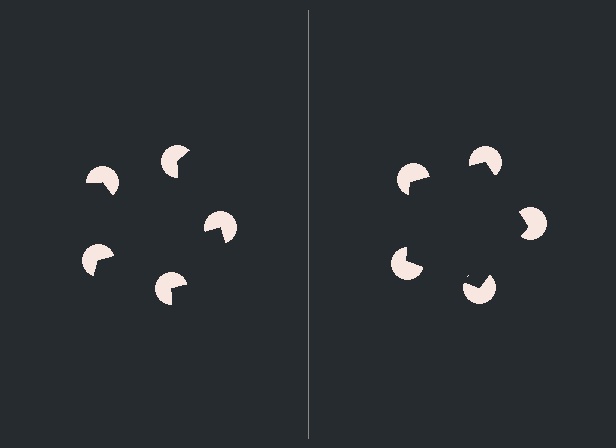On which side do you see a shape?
An illusory pentagon appears on the right side. On the left side the wedge cuts are rotated, so no coherent shape forms.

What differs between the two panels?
The pac-man discs are positioned identically on both sides; only the wedge orientations differ. On the right they align to a pentagon; on the left they are misaligned.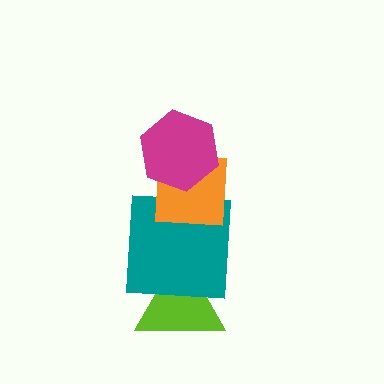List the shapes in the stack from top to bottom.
From top to bottom: the magenta hexagon, the orange square, the teal square, the lime triangle.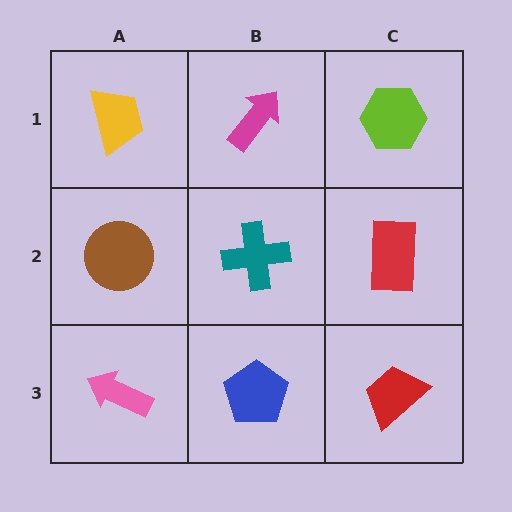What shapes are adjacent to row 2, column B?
A magenta arrow (row 1, column B), a blue pentagon (row 3, column B), a brown circle (row 2, column A), a red rectangle (row 2, column C).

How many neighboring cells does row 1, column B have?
3.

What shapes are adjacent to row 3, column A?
A brown circle (row 2, column A), a blue pentagon (row 3, column B).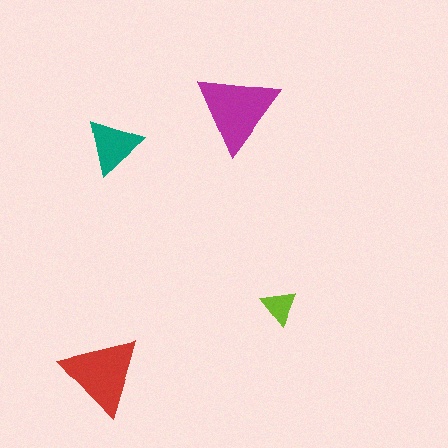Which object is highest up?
The magenta triangle is topmost.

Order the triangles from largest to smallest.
the magenta one, the red one, the teal one, the lime one.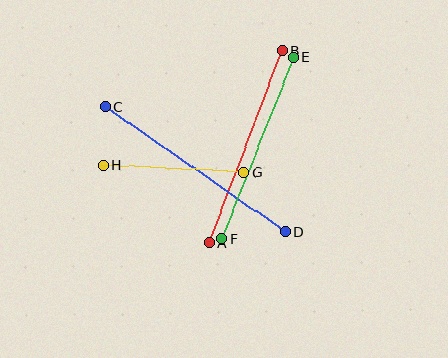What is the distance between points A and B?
The distance is approximately 206 pixels.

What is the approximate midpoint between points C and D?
The midpoint is at approximately (195, 169) pixels.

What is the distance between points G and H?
The distance is approximately 141 pixels.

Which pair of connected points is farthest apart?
Points C and D are farthest apart.